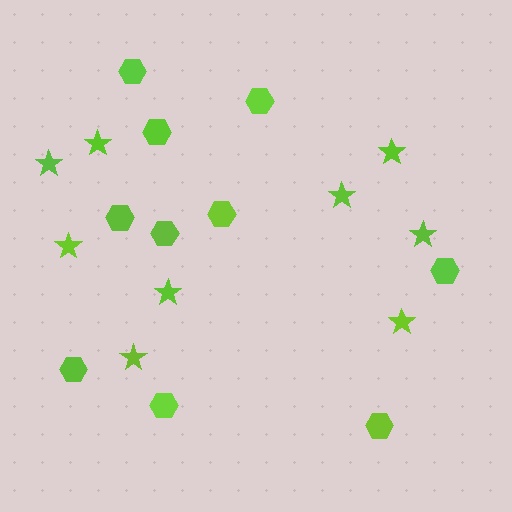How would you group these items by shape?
There are 2 groups: one group of stars (9) and one group of hexagons (10).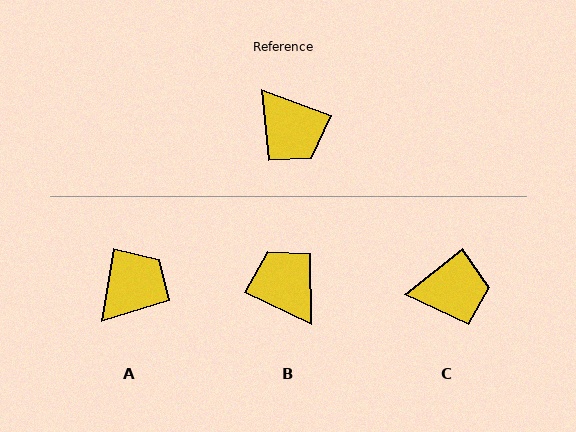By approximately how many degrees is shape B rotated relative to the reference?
Approximately 175 degrees counter-clockwise.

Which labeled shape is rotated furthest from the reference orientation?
B, about 175 degrees away.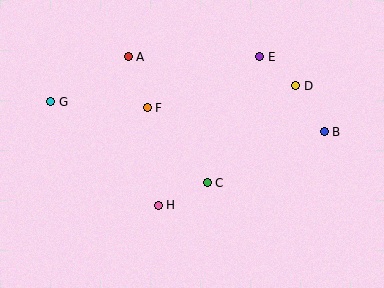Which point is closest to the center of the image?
Point C at (207, 183) is closest to the center.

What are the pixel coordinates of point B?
Point B is at (324, 132).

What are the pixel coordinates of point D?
Point D is at (296, 86).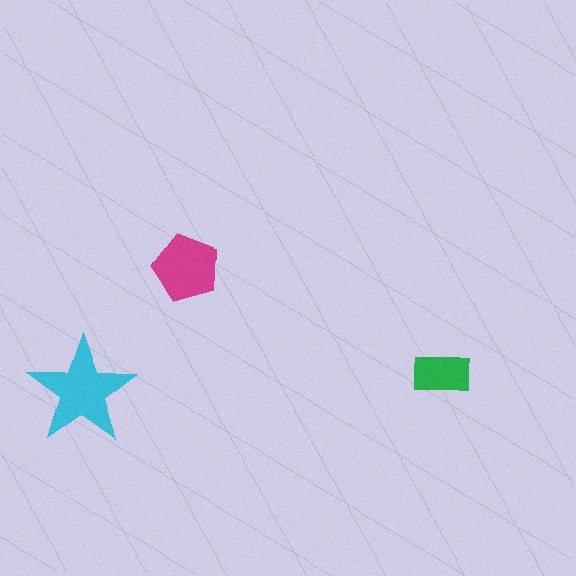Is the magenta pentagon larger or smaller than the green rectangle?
Larger.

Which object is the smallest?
The green rectangle.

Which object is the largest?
The cyan star.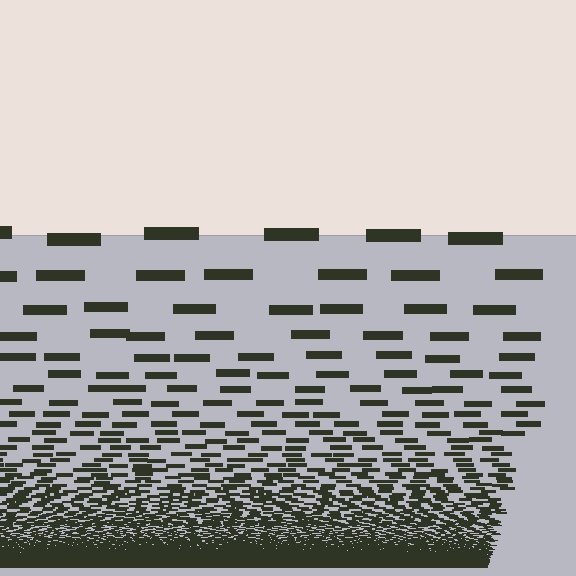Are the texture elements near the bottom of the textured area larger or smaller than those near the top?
Smaller. The gradient is inverted — elements near the bottom are smaller and denser.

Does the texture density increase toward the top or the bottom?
Density increases toward the bottom.